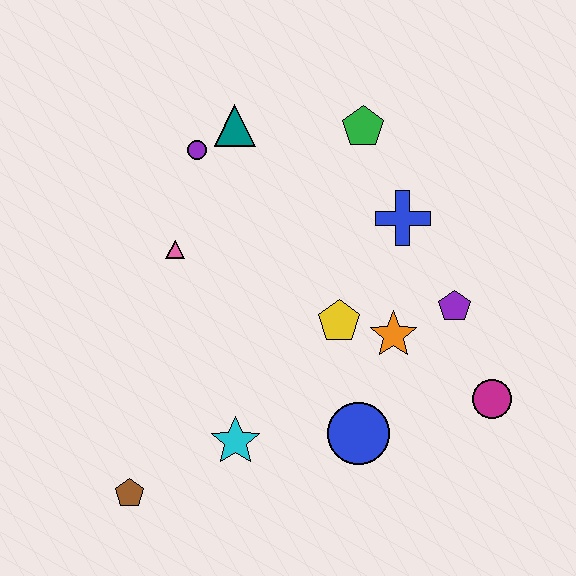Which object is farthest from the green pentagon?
The brown pentagon is farthest from the green pentagon.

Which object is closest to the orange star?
The yellow pentagon is closest to the orange star.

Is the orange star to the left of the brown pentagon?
No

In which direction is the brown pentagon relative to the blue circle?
The brown pentagon is to the left of the blue circle.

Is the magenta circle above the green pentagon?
No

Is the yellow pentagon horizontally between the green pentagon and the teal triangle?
Yes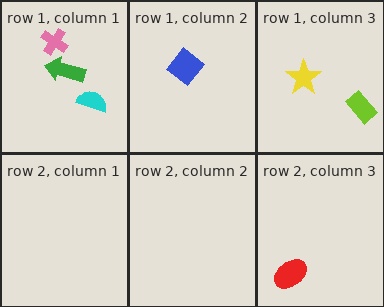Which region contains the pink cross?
The row 1, column 1 region.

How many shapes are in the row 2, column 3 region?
1.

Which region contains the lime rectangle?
The row 1, column 3 region.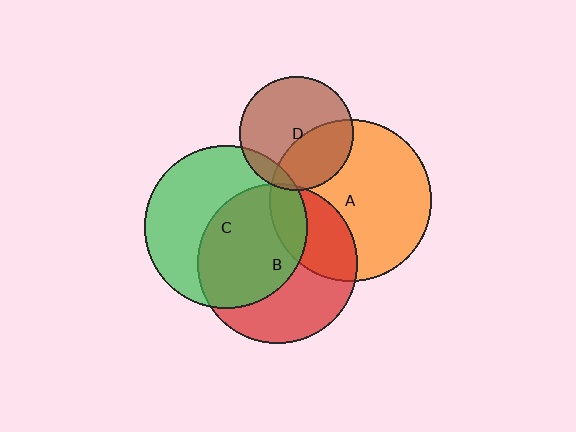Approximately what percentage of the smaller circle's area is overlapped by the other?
Approximately 5%.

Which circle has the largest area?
Circle C (green).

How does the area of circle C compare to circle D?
Approximately 2.0 times.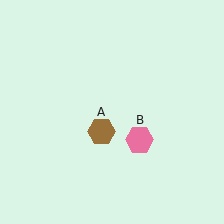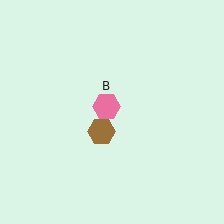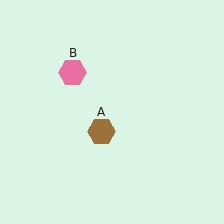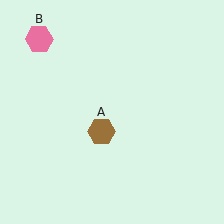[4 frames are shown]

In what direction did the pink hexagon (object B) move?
The pink hexagon (object B) moved up and to the left.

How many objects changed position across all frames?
1 object changed position: pink hexagon (object B).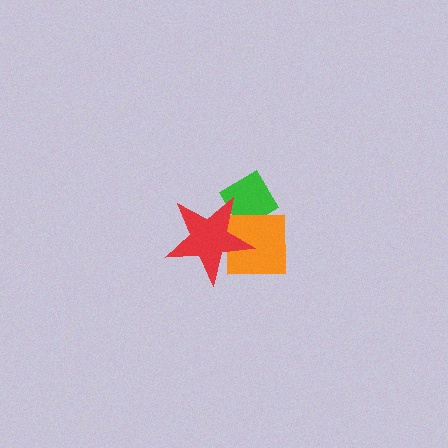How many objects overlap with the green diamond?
2 objects overlap with the green diamond.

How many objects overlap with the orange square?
2 objects overlap with the orange square.